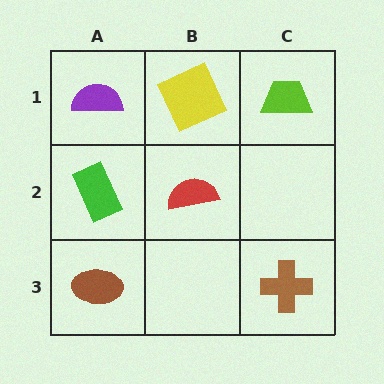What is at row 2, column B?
A red semicircle.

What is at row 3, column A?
A brown ellipse.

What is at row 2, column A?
A green rectangle.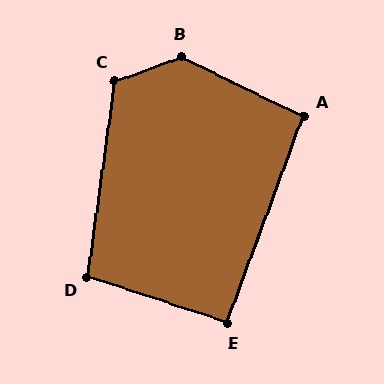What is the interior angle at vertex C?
Approximately 118 degrees (obtuse).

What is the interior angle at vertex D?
Approximately 100 degrees (obtuse).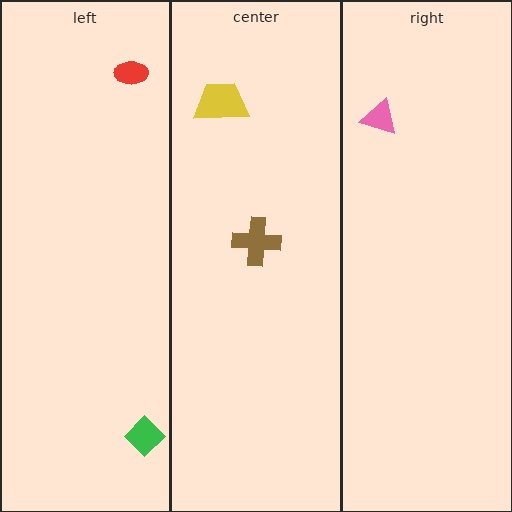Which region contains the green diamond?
The left region.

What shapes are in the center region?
The brown cross, the yellow trapezoid.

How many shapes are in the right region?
1.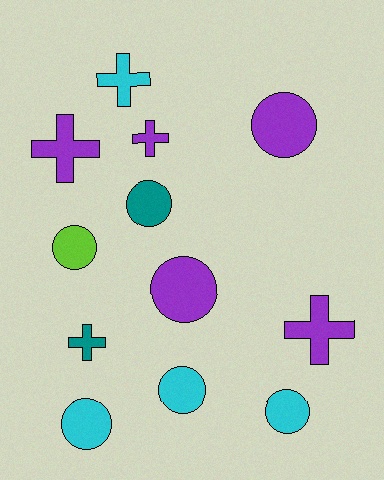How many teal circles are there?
There is 1 teal circle.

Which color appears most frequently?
Purple, with 5 objects.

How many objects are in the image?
There are 12 objects.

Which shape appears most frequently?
Circle, with 7 objects.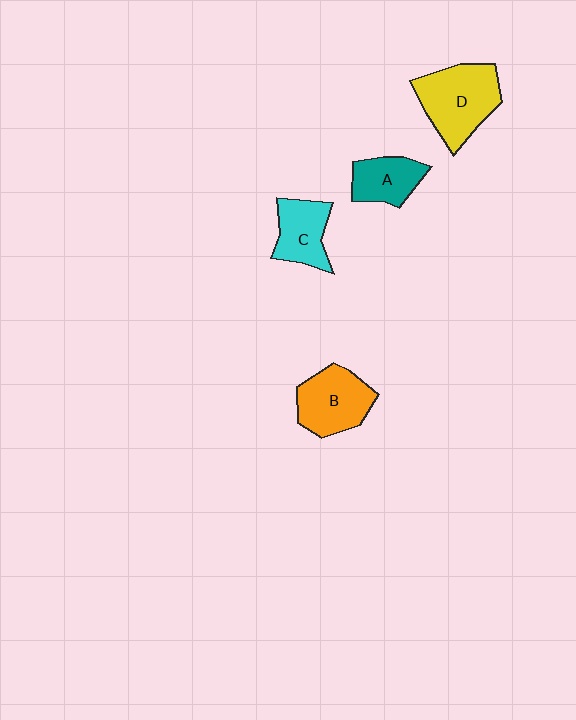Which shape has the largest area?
Shape D (yellow).